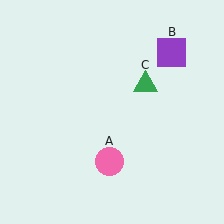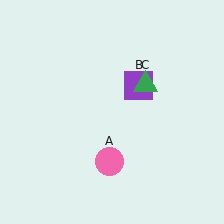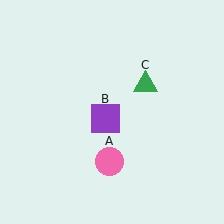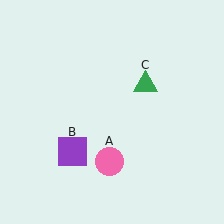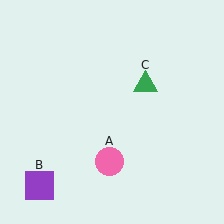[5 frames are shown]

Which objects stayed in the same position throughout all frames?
Pink circle (object A) and green triangle (object C) remained stationary.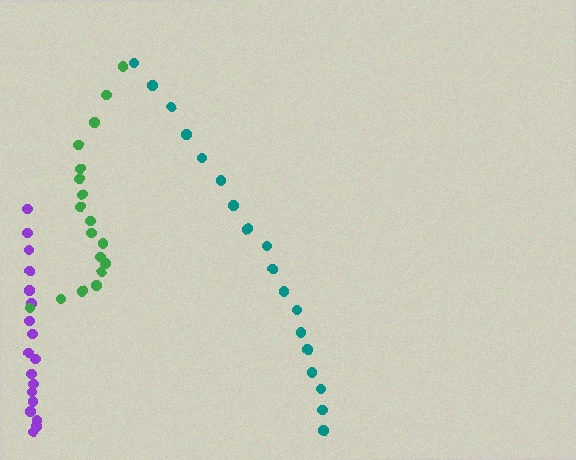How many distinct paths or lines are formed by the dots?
There are 3 distinct paths.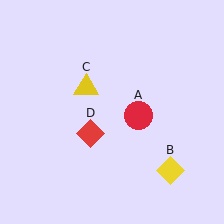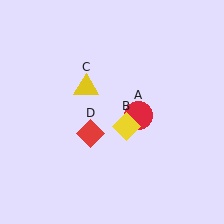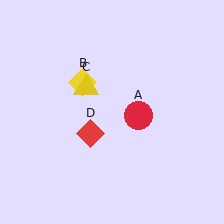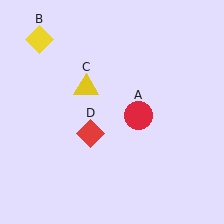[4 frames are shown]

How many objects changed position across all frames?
1 object changed position: yellow diamond (object B).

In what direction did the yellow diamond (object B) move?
The yellow diamond (object B) moved up and to the left.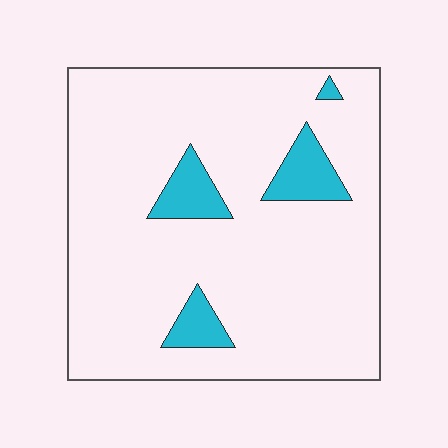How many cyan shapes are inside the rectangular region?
4.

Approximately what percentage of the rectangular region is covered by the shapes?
Approximately 10%.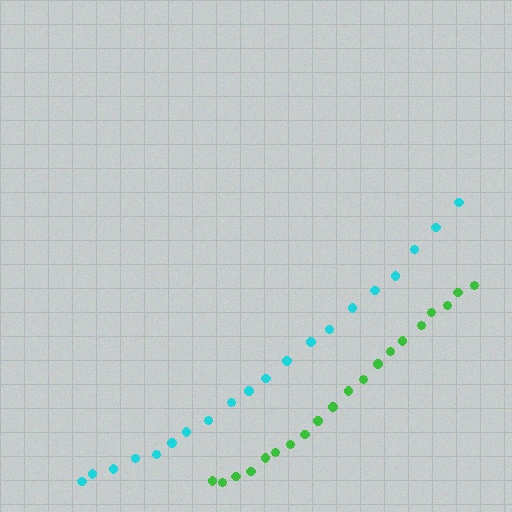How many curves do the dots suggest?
There are 2 distinct paths.